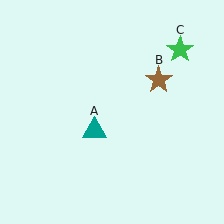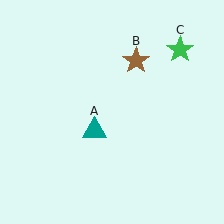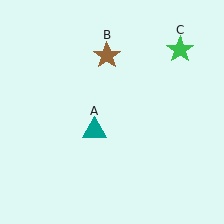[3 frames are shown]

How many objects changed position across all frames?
1 object changed position: brown star (object B).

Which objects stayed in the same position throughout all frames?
Teal triangle (object A) and green star (object C) remained stationary.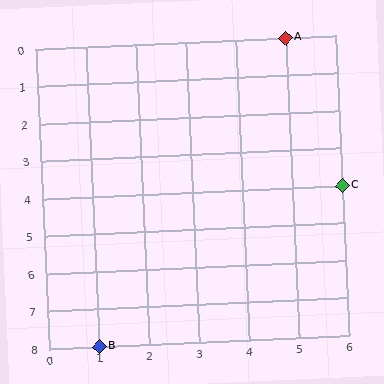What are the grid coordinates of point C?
Point C is at grid coordinates (6, 4).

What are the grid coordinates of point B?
Point B is at grid coordinates (1, 8).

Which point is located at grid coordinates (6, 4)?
Point C is at (6, 4).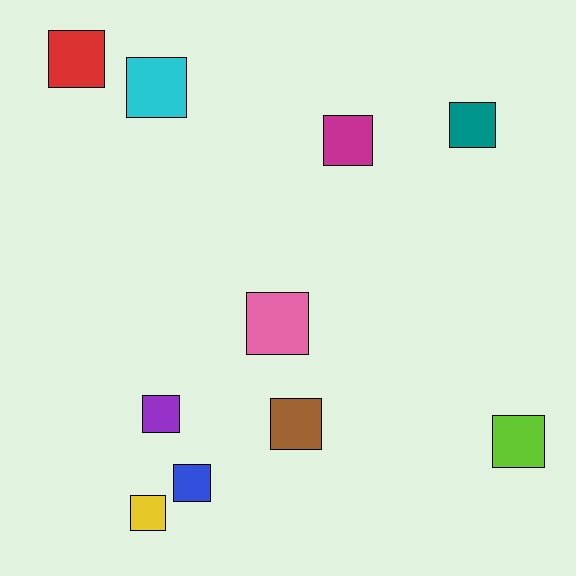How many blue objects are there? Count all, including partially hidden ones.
There is 1 blue object.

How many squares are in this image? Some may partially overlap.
There are 10 squares.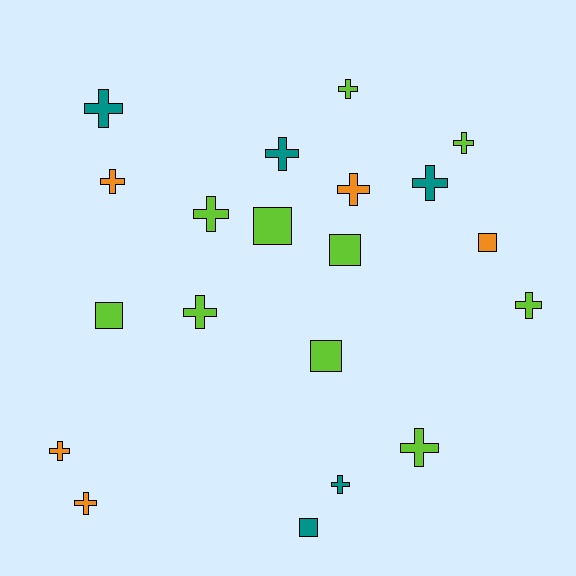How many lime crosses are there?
There are 6 lime crosses.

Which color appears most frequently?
Lime, with 10 objects.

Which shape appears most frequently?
Cross, with 14 objects.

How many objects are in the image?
There are 20 objects.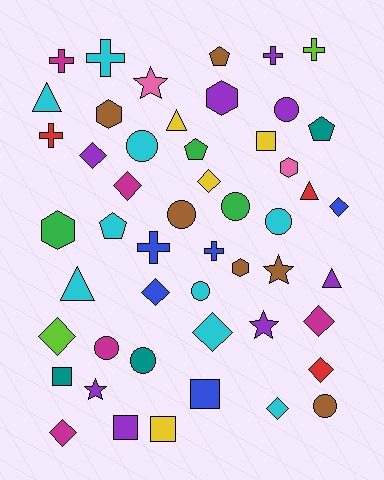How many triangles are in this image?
There are 5 triangles.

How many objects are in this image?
There are 50 objects.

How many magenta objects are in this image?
There are 5 magenta objects.